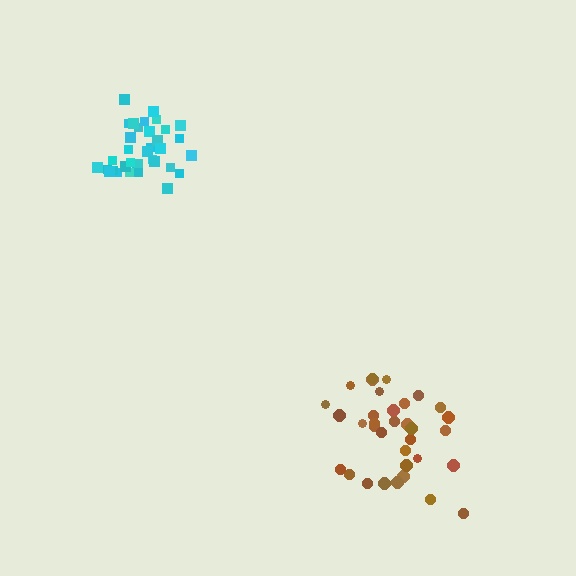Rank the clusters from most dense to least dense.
cyan, brown.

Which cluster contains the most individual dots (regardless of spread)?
Cyan (34).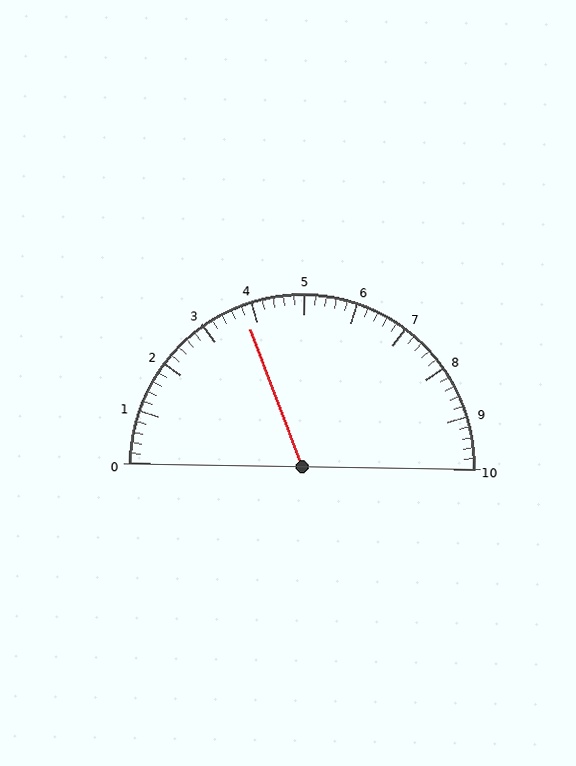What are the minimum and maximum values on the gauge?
The gauge ranges from 0 to 10.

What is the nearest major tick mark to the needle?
The nearest major tick mark is 4.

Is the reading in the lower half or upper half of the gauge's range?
The reading is in the lower half of the range (0 to 10).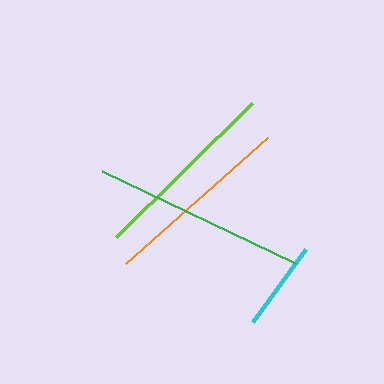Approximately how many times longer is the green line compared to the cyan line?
The green line is approximately 2.4 times the length of the cyan line.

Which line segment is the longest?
The green line is the longest at approximately 214 pixels.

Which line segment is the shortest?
The cyan line is the shortest at approximately 90 pixels.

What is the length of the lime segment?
The lime segment is approximately 192 pixels long.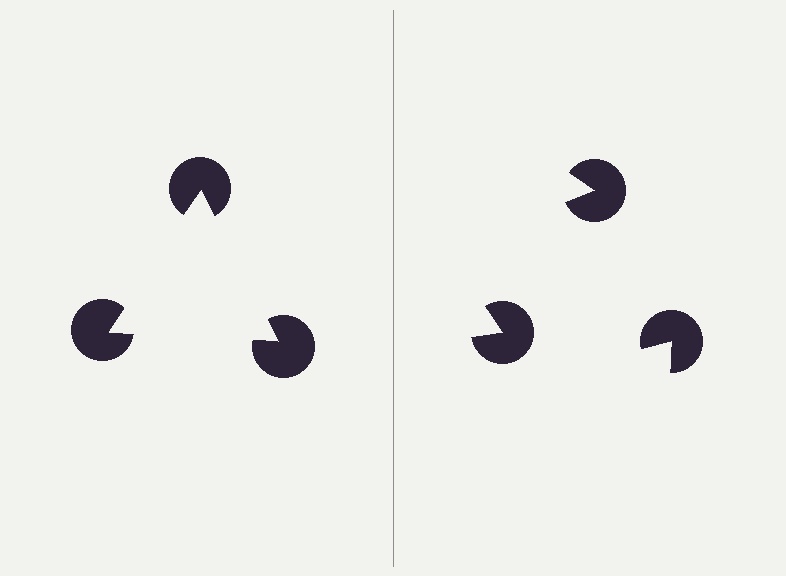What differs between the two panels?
The pac-man discs are positioned identically on both sides; only the wedge orientations differ. On the left they align to a triangle; on the right they are misaligned.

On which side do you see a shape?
An illusory triangle appears on the left side. On the right side the wedge cuts are rotated, so no coherent shape forms.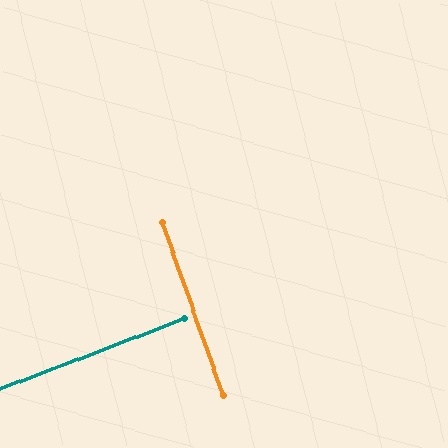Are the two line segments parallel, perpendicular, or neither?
Perpendicular — they meet at approximately 88°.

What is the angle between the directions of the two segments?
Approximately 88 degrees.